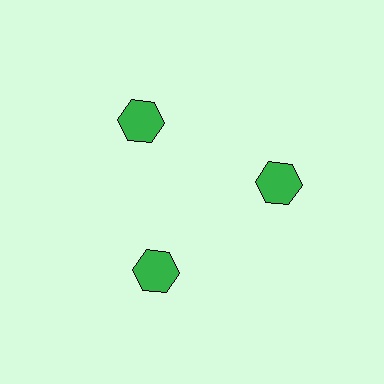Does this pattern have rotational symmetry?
Yes, this pattern has 3-fold rotational symmetry. It looks the same after rotating 120 degrees around the center.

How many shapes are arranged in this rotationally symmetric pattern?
There are 3 shapes, arranged in 3 groups of 1.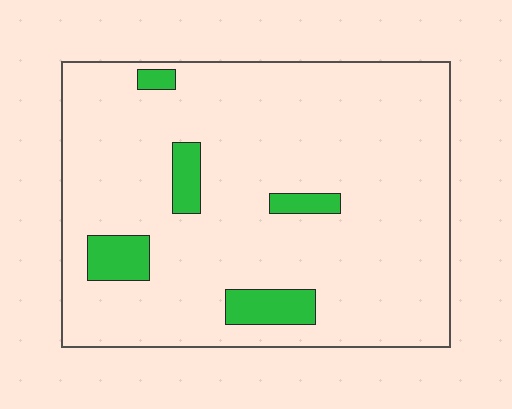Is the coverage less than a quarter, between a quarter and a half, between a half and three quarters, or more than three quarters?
Less than a quarter.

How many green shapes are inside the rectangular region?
5.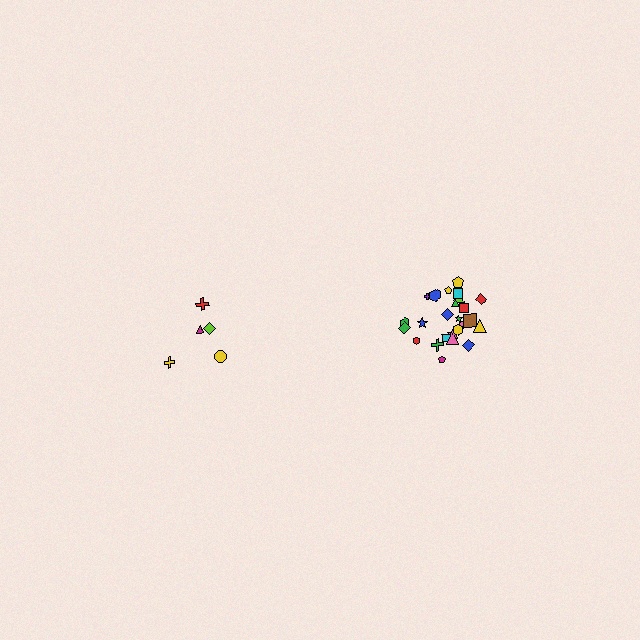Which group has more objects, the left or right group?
The right group.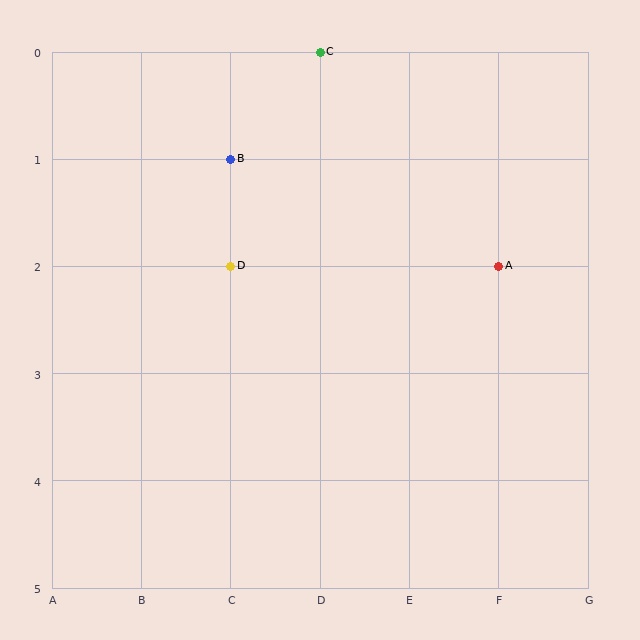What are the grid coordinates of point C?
Point C is at grid coordinates (D, 0).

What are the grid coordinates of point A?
Point A is at grid coordinates (F, 2).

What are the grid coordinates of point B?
Point B is at grid coordinates (C, 1).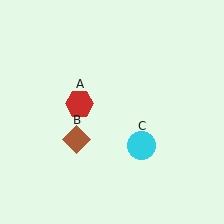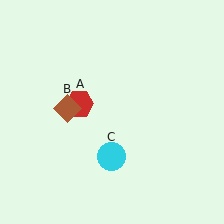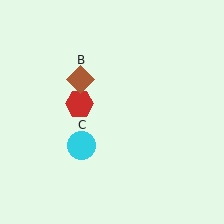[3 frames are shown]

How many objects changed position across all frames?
2 objects changed position: brown diamond (object B), cyan circle (object C).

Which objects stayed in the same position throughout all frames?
Red hexagon (object A) remained stationary.